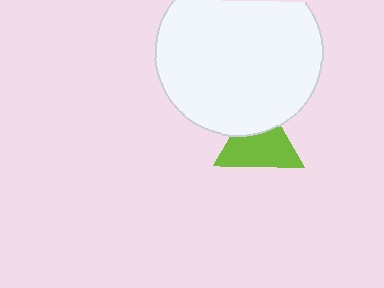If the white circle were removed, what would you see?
You would see the complete lime triangle.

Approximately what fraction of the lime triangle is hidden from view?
Roughly 34% of the lime triangle is hidden behind the white circle.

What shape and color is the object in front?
The object in front is a white circle.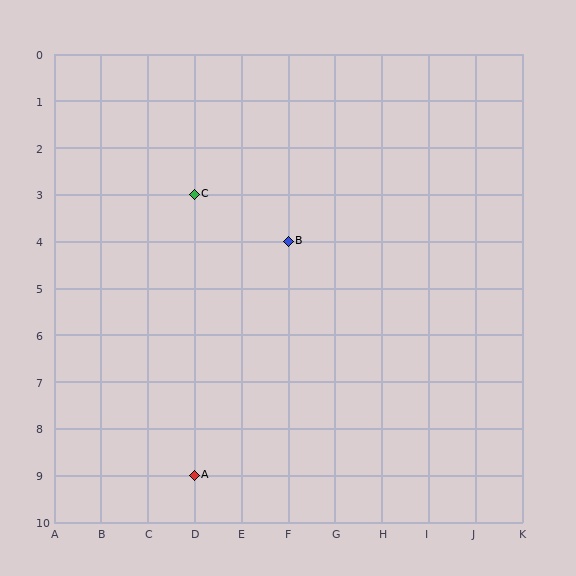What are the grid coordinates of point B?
Point B is at grid coordinates (F, 4).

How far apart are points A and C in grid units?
Points A and C are 6 rows apart.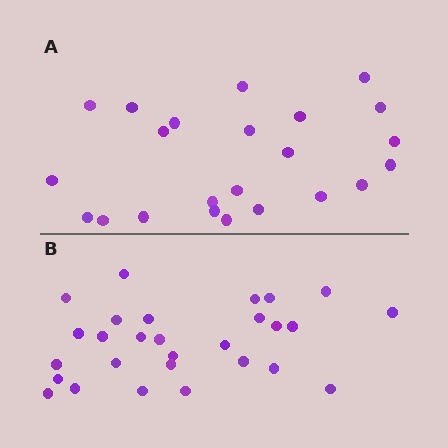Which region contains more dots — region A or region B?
Region B (the bottom region) has more dots.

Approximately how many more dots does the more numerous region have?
Region B has about 5 more dots than region A.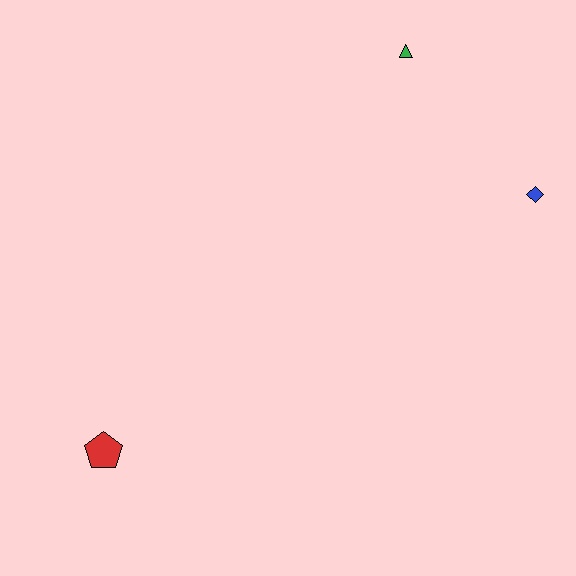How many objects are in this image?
There are 3 objects.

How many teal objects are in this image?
There are no teal objects.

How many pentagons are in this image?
There is 1 pentagon.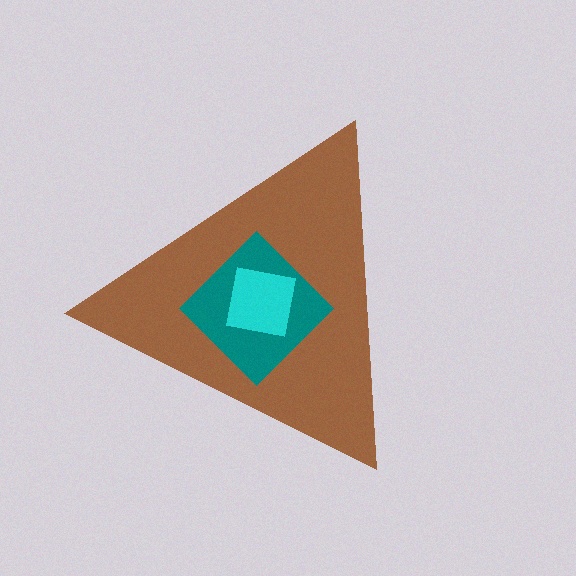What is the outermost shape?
The brown triangle.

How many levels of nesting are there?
3.